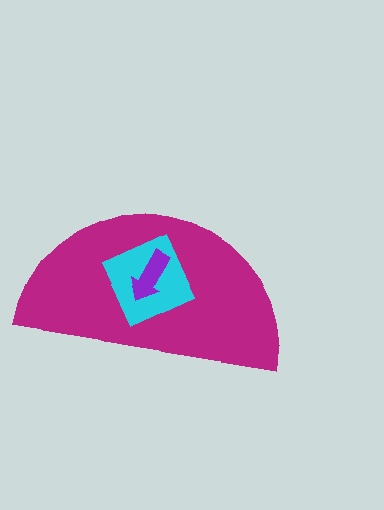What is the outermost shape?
The magenta semicircle.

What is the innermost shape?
The purple arrow.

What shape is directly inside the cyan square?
The purple arrow.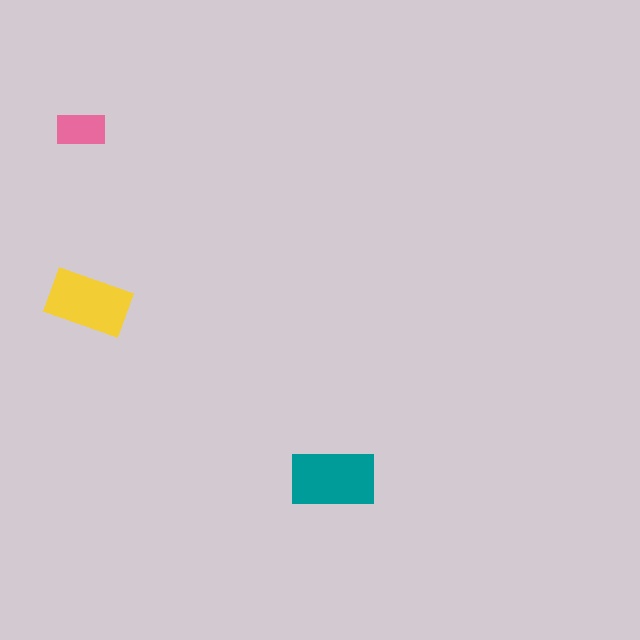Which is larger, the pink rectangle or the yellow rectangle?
The yellow one.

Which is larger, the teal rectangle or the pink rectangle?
The teal one.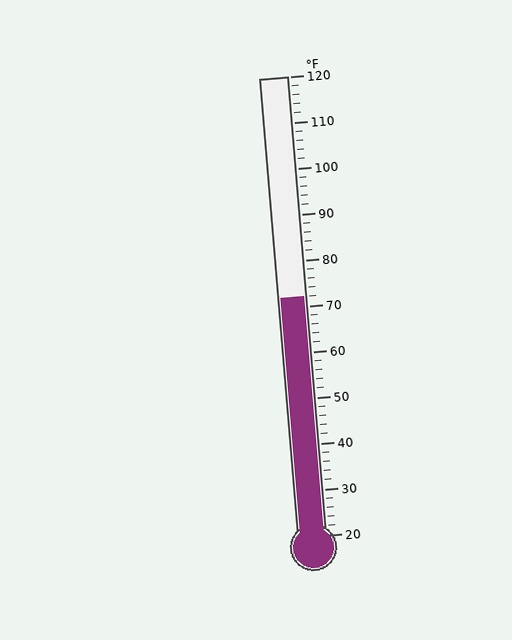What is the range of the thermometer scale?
The thermometer scale ranges from 20°F to 120°F.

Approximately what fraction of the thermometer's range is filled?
The thermometer is filled to approximately 50% of its range.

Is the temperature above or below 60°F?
The temperature is above 60°F.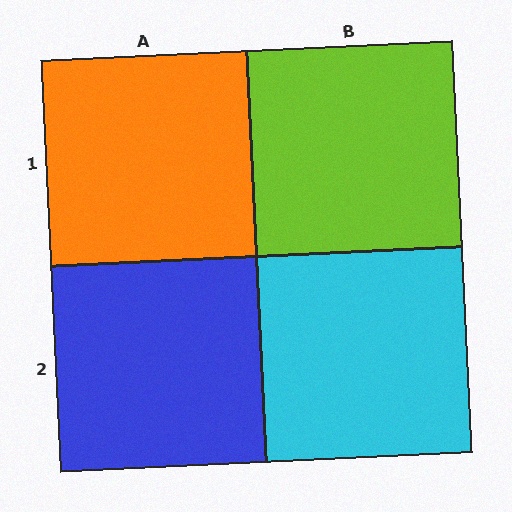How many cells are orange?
1 cell is orange.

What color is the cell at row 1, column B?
Lime.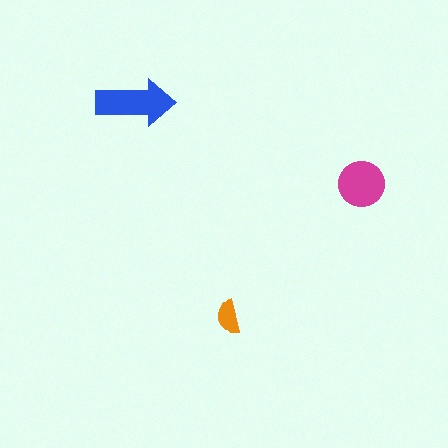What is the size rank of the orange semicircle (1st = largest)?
3rd.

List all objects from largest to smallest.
The blue arrow, the magenta circle, the orange semicircle.